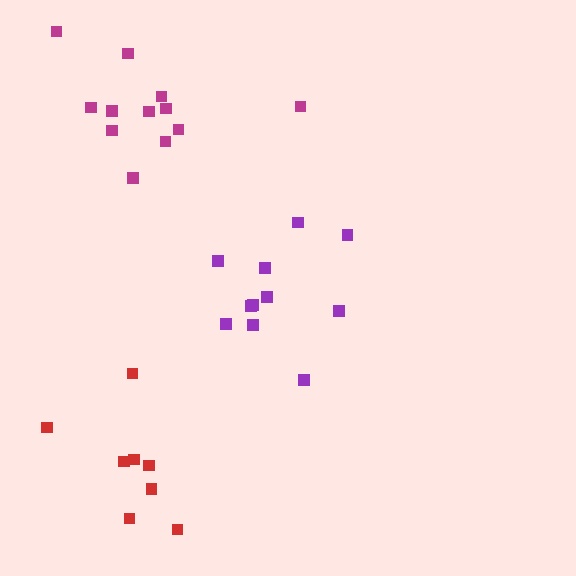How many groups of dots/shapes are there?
There are 3 groups.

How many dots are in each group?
Group 1: 11 dots, Group 2: 12 dots, Group 3: 8 dots (31 total).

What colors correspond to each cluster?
The clusters are colored: purple, magenta, red.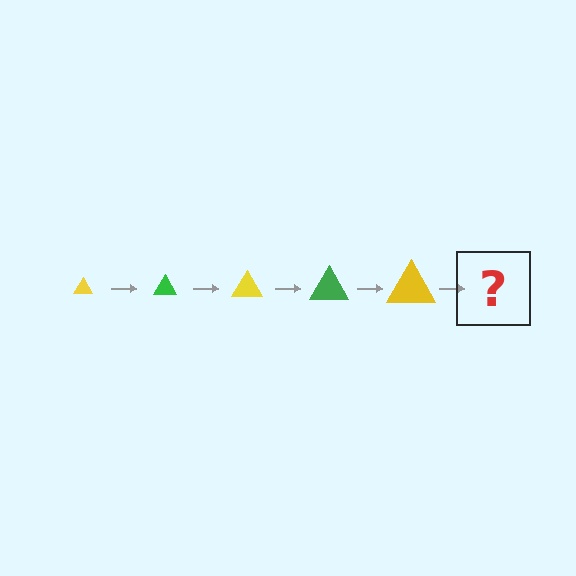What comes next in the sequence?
The next element should be a green triangle, larger than the previous one.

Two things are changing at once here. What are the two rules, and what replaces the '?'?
The two rules are that the triangle grows larger each step and the color cycles through yellow and green. The '?' should be a green triangle, larger than the previous one.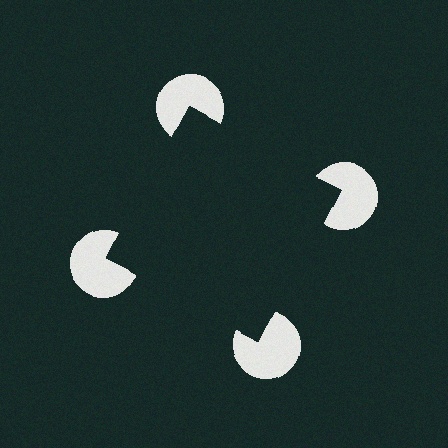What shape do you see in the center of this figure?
An illusory square — its edges are inferred from the aligned wedge cuts in the pac-man discs, not physically drawn.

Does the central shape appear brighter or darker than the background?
It typically appears slightly darker than the background, even though no actual brightness change is drawn.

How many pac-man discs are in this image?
There are 4 — one at each vertex of the illusory square.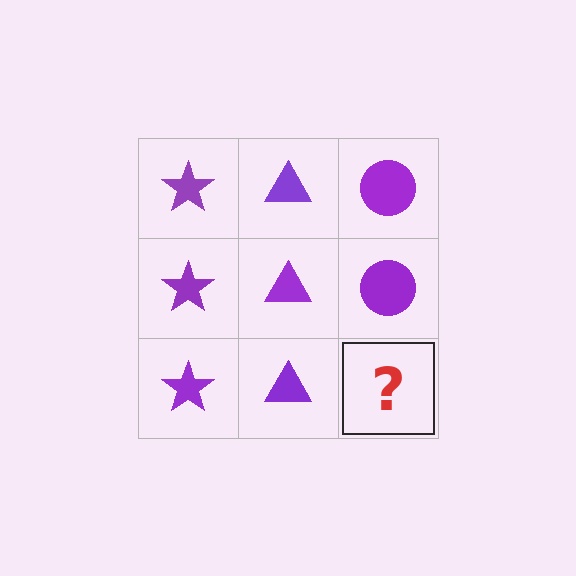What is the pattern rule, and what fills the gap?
The rule is that each column has a consistent shape. The gap should be filled with a purple circle.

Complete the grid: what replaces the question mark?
The question mark should be replaced with a purple circle.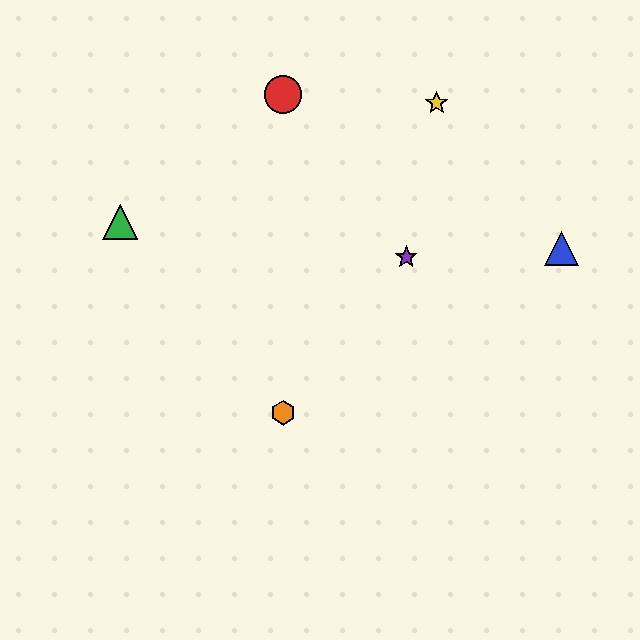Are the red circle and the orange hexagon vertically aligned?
Yes, both are at x≈283.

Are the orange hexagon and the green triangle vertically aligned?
No, the orange hexagon is at x≈283 and the green triangle is at x≈120.